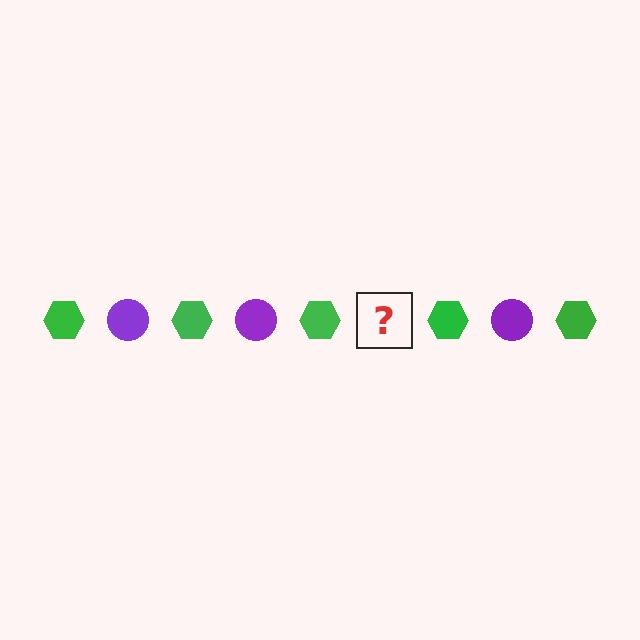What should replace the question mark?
The question mark should be replaced with a purple circle.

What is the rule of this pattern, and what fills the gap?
The rule is that the pattern alternates between green hexagon and purple circle. The gap should be filled with a purple circle.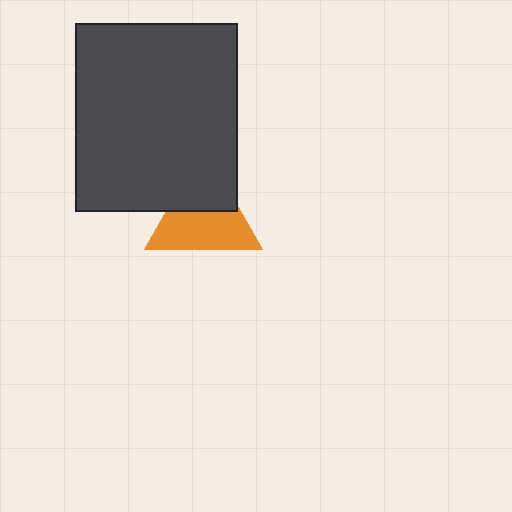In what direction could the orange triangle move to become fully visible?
The orange triangle could move down. That would shift it out from behind the dark gray rectangle entirely.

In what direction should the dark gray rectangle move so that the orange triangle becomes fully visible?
The dark gray rectangle should move up. That is the shortest direction to clear the overlap and leave the orange triangle fully visible.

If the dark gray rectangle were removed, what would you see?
You would see the complete orange triangle.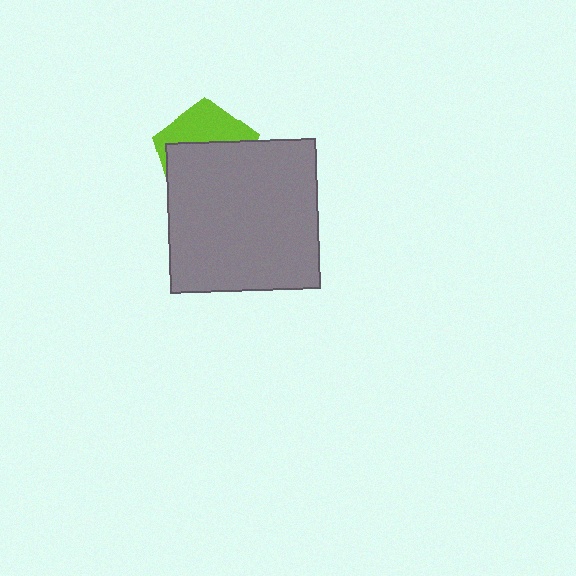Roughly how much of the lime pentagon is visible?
A small part of it is visible (roughly 38%).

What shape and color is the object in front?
The object in front is a gray square.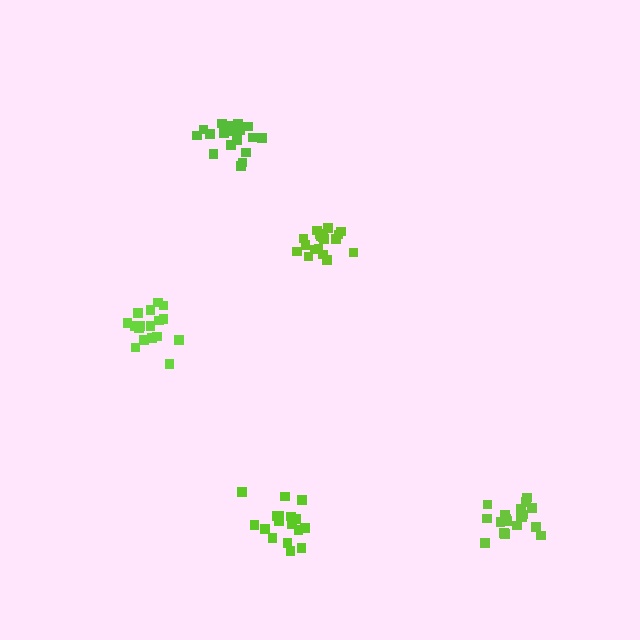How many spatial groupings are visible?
There are 5 spatial groupings.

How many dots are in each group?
Group 1: 18 dots, Group 2: 18 dots, Group 3: 19 dots, Group 4: 19 dots, Group 5: 18 dots (92 total).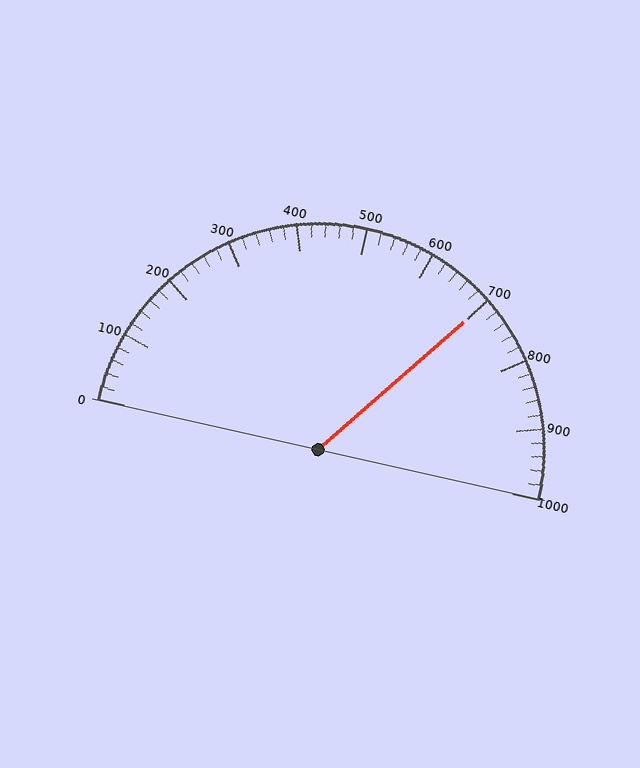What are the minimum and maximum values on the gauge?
The gauge ranges from 0 to 1000.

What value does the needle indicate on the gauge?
The needle indicates approximately 700.